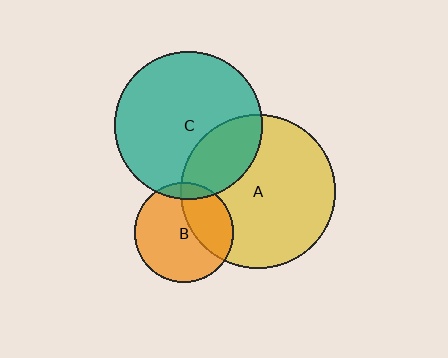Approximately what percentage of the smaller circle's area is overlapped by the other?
Approximately 35%.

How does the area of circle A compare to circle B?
Approximately 2.4 times.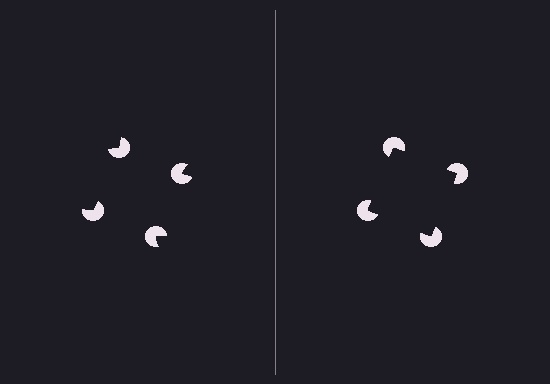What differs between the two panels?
The pac-man discs are positioned identically on both sides; only the wedge orientations differ. On the right they align to a square; on the left they are misaligned.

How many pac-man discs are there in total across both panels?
8 — 4 on each side.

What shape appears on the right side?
An illusory square.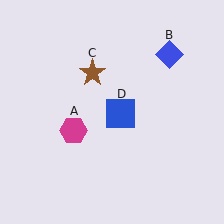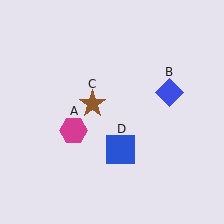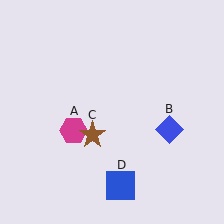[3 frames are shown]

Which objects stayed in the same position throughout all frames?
Magenta hexagon (object A) remained stationary.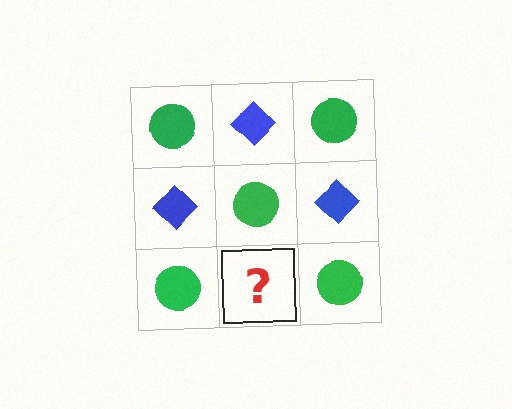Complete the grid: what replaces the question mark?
The question mark should be replaced with a blue diamond.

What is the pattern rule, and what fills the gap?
The rule is that it alternates green circle and blue diamond in a checkerboard pattern. The gap should be filled with a blue diamond.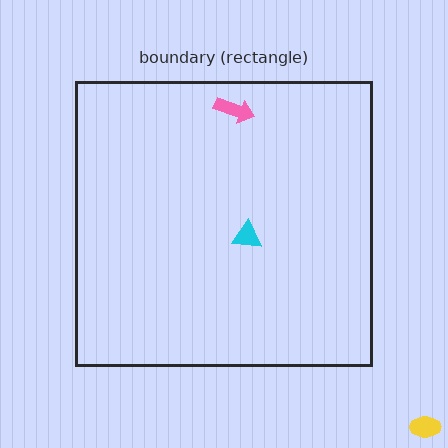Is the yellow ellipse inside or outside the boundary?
Outside.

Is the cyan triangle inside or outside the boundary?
Inside.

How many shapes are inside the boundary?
2 inside, 1 outside.